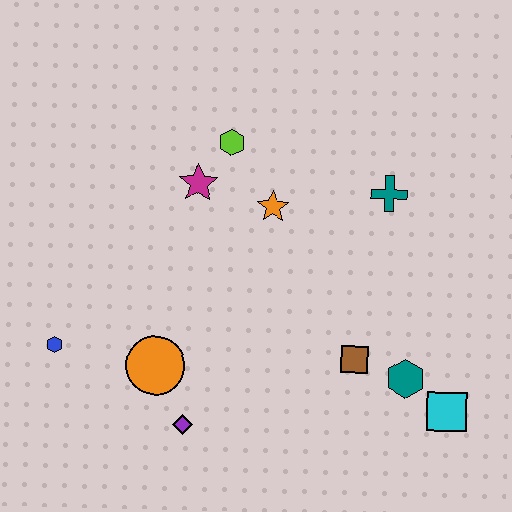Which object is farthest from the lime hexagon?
The cyan square is farthest from the lime hexagon.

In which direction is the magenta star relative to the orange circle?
The magenta star is above the orange circle.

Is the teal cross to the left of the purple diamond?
No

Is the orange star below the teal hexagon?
No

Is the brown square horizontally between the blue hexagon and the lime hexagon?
No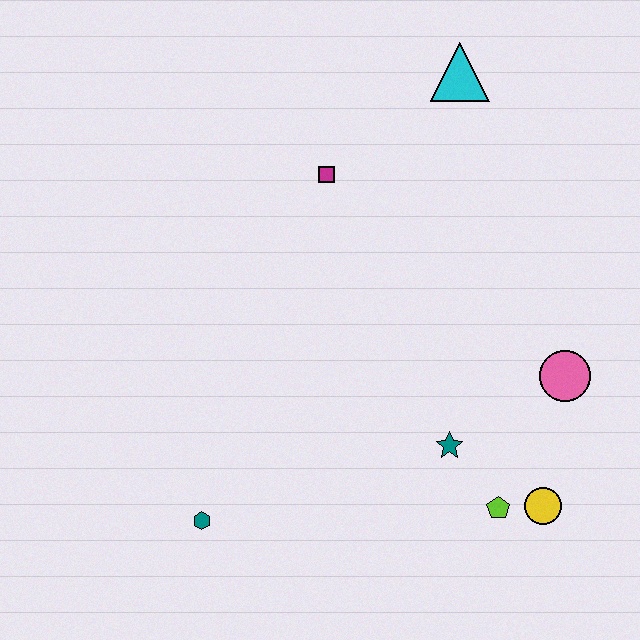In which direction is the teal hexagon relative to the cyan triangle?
The teal hexagon is below the cyan triangle.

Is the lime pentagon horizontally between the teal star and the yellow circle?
Yes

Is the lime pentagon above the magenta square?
No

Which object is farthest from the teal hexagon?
The cyan triangle is farthest from the teal hexagon.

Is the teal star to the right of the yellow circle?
No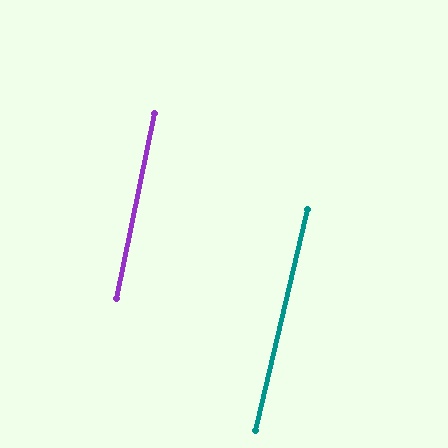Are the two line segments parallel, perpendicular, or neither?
Parallel — their directions differ by only 1.7°.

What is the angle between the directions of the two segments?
Approximately 2 degrees.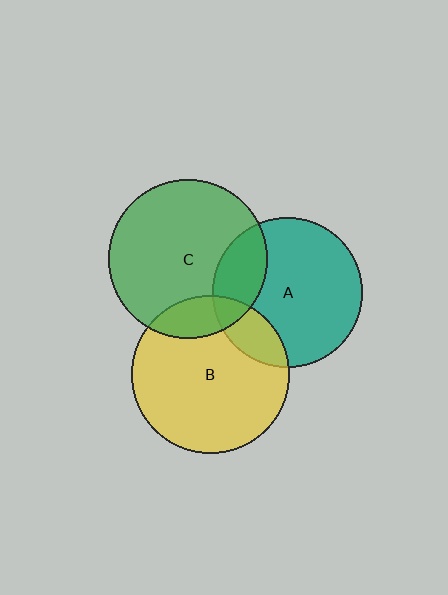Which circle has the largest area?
Circle C (green).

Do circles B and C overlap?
Yes.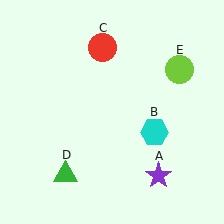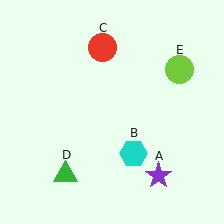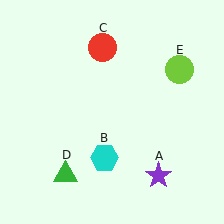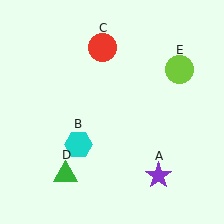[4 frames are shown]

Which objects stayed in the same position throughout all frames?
Purple star (object A) and red circle (object C) and green triangle (object D) and lime circle (object E) remained stationary.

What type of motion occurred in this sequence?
The cyan hexagon (object B) rotated clockwise around the center of the scene.